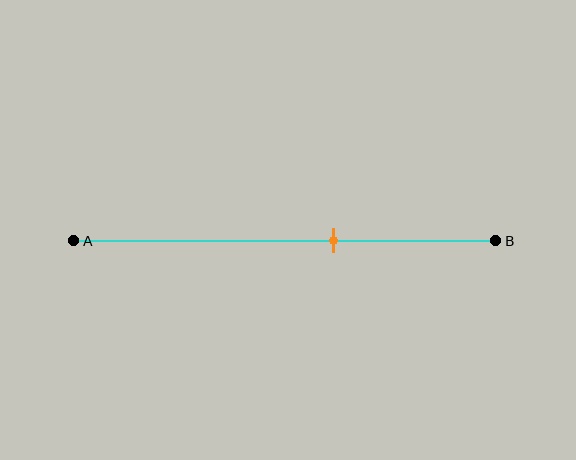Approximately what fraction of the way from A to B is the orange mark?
The orange mark is approximately 60% of the way from A to B.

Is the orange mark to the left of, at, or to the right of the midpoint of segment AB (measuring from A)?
The orange mark is to the right of the midpoint of segment AB.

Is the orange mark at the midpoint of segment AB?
No, the mark is at about 60% from A, not at the 50% midpoint.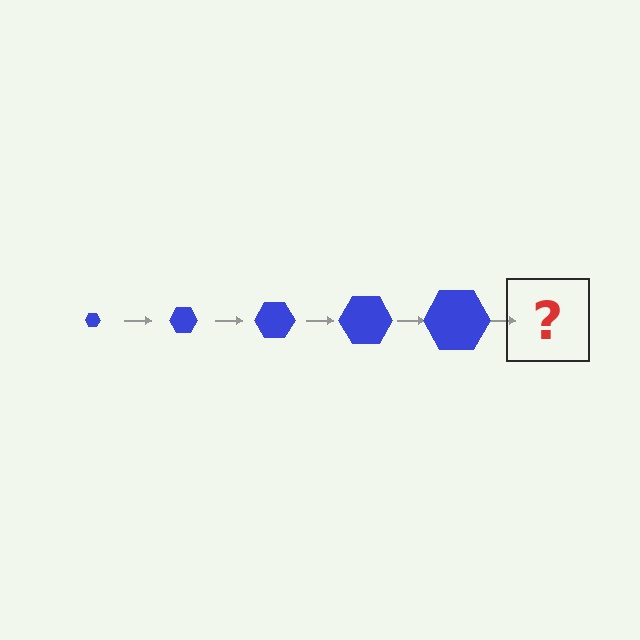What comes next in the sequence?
The next element should be a blue hexagon, larger than the previous one.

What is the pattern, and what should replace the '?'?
The pattern is that the hexagon gets progressively larger each step. The '?' should be a blue hexagon, larger than the previous one.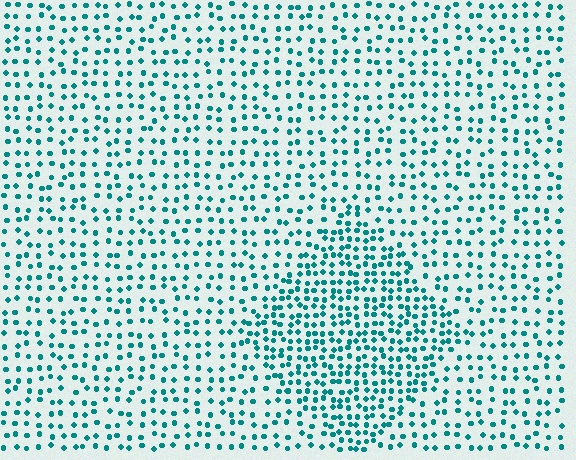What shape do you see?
I see a diamond.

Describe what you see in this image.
The image contains small teal elements arranged at two different densities. A diamond-shaped region is visible where the elements are more densely packed than the surrounding area.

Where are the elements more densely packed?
The elements are more densely packed inside the diamond boundary.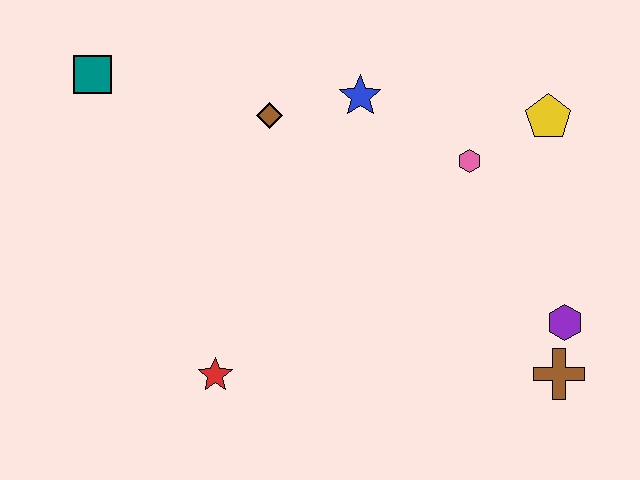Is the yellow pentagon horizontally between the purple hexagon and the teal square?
Yes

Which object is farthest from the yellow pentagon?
The teal square is farthest from the yellow pentagon.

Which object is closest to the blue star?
The brown diamond is closest to the blue star.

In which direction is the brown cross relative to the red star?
The brown cross is to the right of the red star.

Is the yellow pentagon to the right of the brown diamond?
Yes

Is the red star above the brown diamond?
No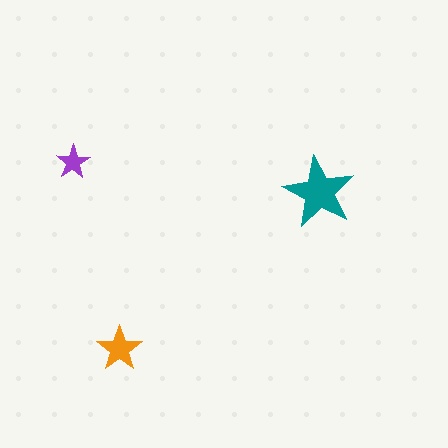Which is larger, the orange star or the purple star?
The orange one.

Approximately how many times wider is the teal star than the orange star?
About 1.5 times wider.